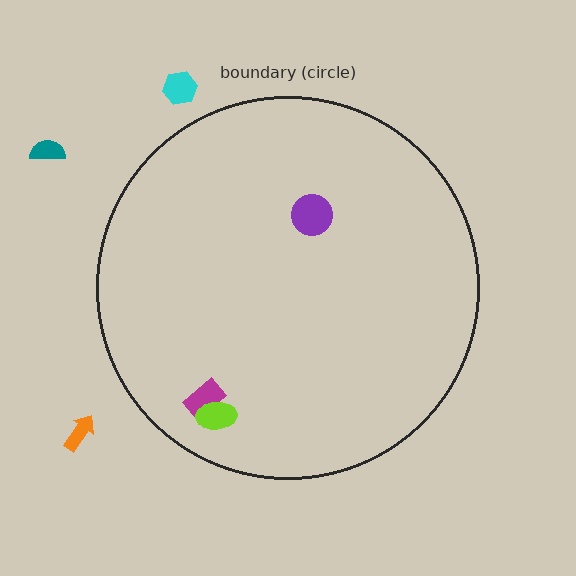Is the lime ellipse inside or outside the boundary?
Inside.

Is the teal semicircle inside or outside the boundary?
Outside.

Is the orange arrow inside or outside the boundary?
Outside.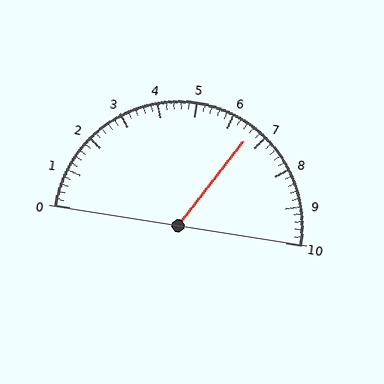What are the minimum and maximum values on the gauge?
The gauge ranges from 0 to 10.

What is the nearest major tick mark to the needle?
The nearest major tick mark is 7.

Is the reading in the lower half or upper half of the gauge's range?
The reading is in the upper half of the range (0 to 10).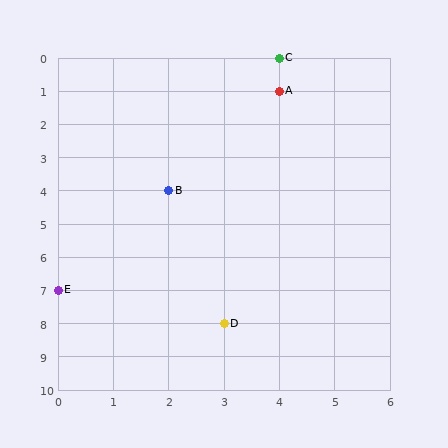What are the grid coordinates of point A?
Point A is at grid coordinates (4, 1).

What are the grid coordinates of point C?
Point C is at grid coordinates (4, 0).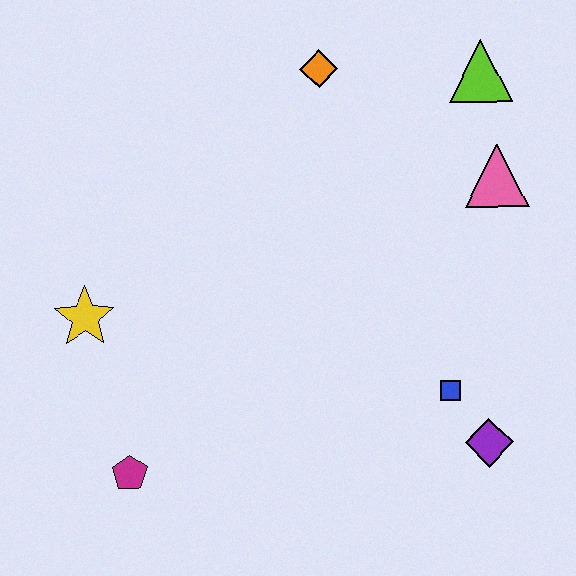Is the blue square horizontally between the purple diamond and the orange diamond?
Yes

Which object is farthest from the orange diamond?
The magenta pentagon is farthest from the orange diamond.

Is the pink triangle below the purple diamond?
No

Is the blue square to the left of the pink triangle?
Yes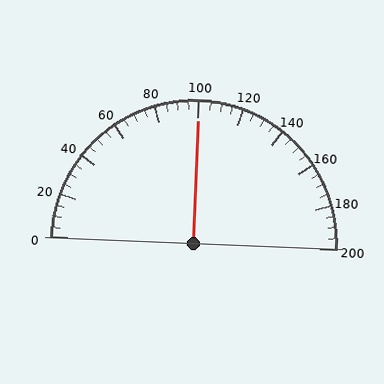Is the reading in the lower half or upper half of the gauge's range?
The reading is in the upper half of the range (0 to 200).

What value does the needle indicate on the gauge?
The needle indicates approximately 100.